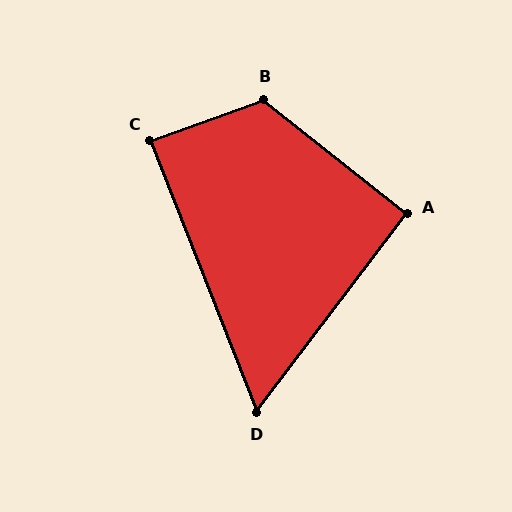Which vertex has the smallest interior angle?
D, at approximately 59 degrees.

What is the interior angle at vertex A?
Approximately 91 degrees (approximately right).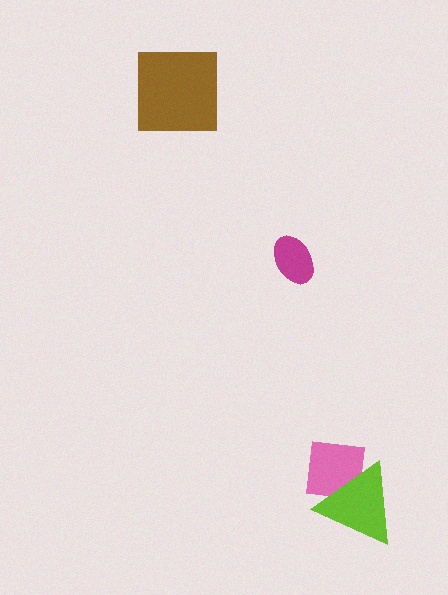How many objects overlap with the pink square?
1 object overlaps with the pink square.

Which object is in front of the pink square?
The lime triangle is in front of the pink square.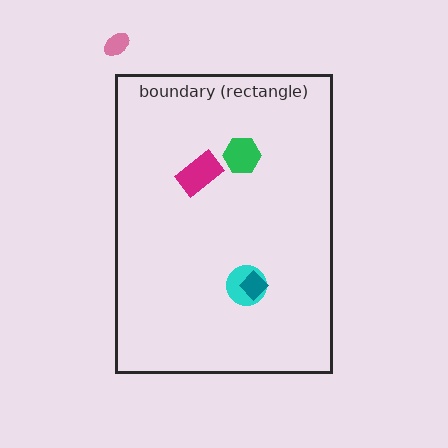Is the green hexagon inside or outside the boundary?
Inside.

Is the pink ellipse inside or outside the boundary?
Outside.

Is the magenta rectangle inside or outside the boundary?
Inside.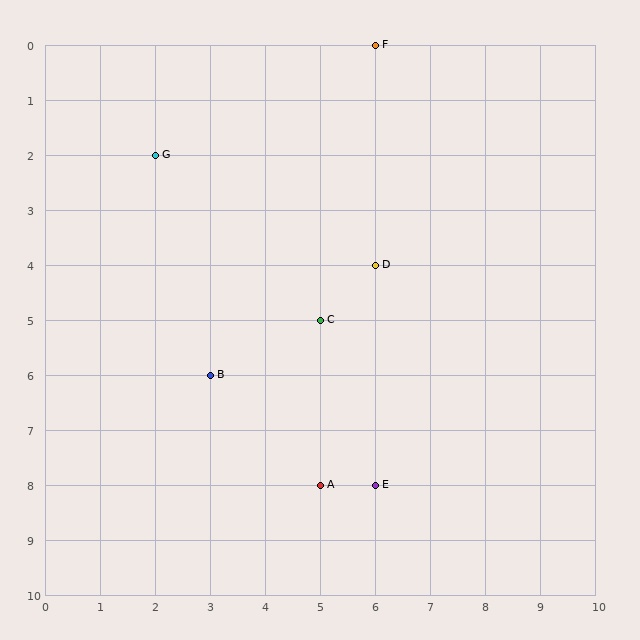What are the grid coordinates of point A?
Point A is at grid coordinates (5, 8).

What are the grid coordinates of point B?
Point B is at grid coordinates (3, 6).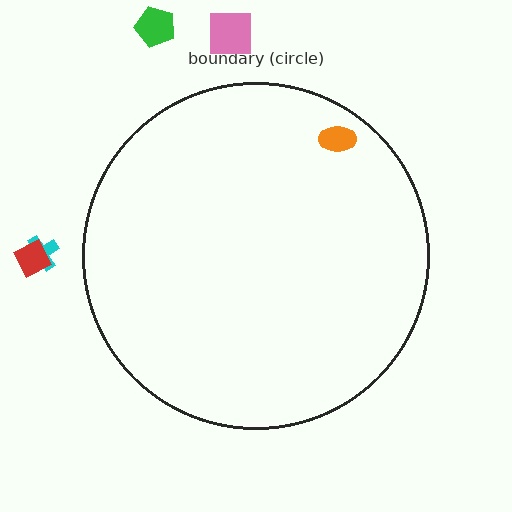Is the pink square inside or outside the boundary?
Outside.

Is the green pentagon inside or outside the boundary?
Outside.